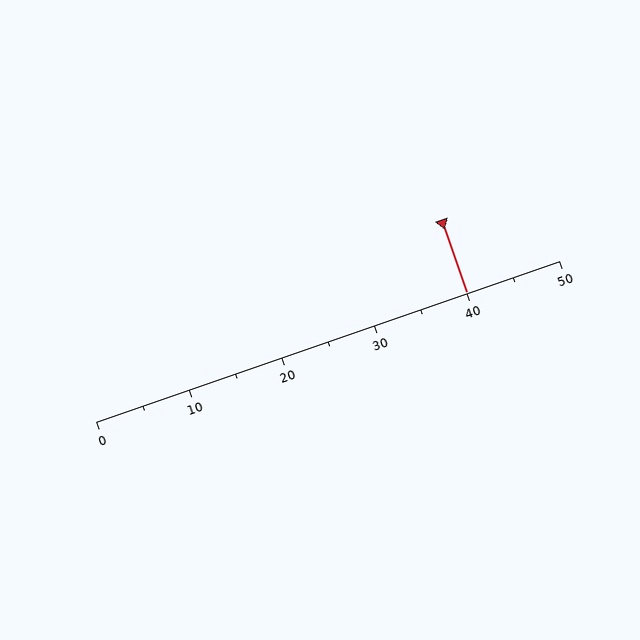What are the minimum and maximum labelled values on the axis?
The axis runs from 0 to 50.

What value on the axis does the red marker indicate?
The marker indicates approximately 40.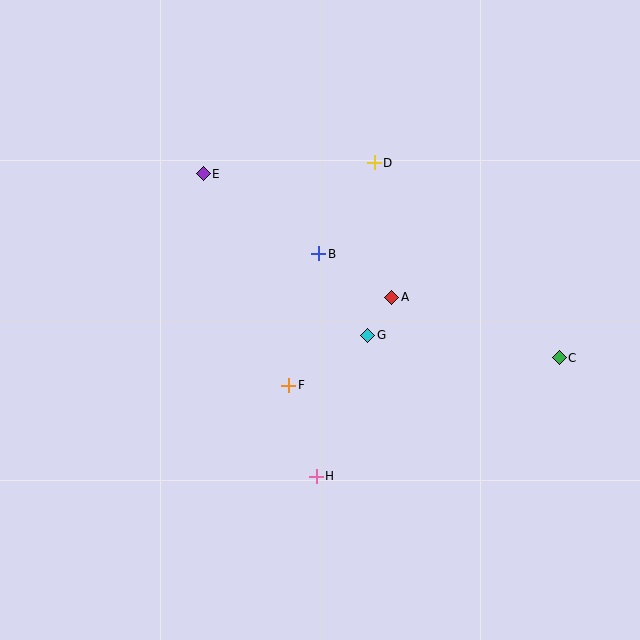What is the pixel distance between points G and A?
The distance between G and A is 45 pixels.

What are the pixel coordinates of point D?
Point D is at (374, 163).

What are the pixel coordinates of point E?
Point E is at (203, 174).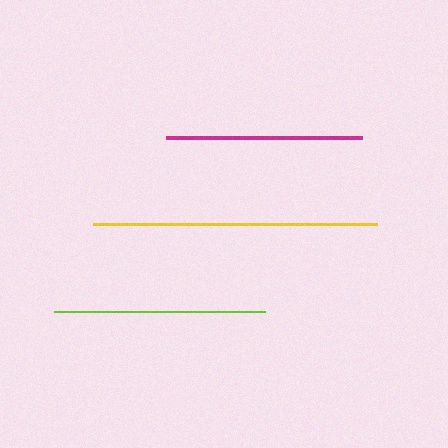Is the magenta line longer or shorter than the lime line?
The lime line is longer than the magenta line.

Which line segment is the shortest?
The magenta line is the shortest at approximately 196 pixels.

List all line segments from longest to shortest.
From longest to shortest: yellow, lime, magenta.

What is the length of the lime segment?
The lime segment is approximately 210 pixels long.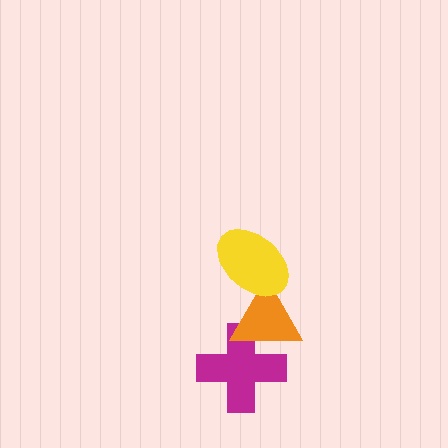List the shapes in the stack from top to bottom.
From top to bottom: the yellow ellipse, the orange triangle, the magenta cross.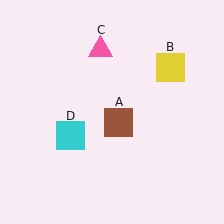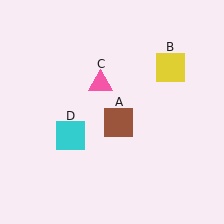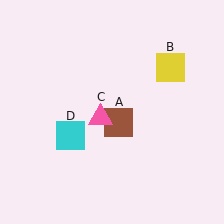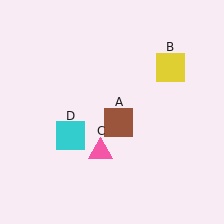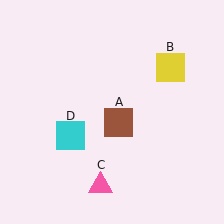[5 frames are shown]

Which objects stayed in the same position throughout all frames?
Brown square (object A) and yellow square (object B) and cyan square (object D) remained stationary.